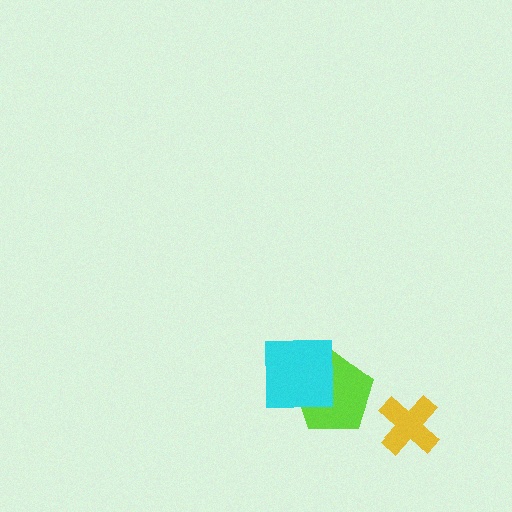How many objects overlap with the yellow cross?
0 objects overlap with the yellow cross.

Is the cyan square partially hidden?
No, no other shape covers it.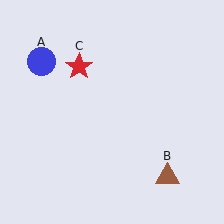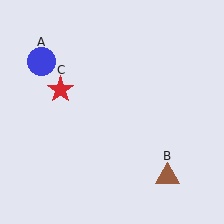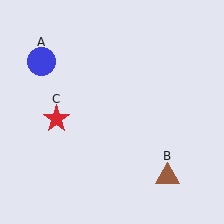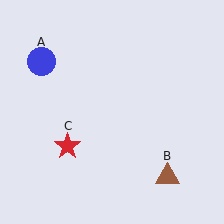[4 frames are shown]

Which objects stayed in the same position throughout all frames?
Blue circle (object A) and brown triangle (object B) remained stationary.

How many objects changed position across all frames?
1 object changed position: red star (object C).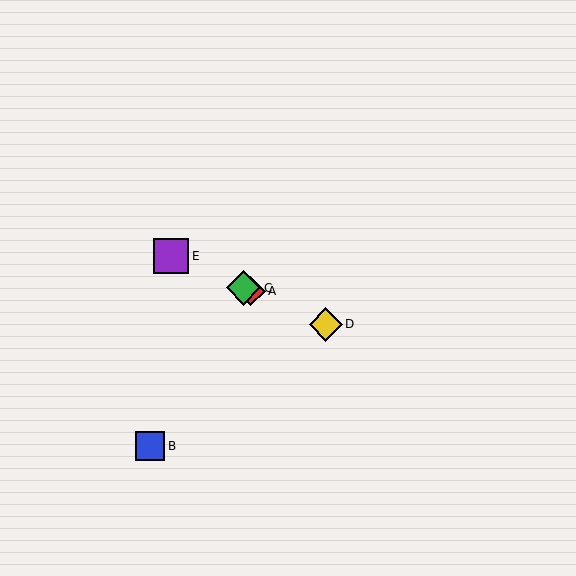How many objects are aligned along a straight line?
4 objects (A, C, D, E) are aligned along a straight line.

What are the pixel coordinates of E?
Object E is at (171, 256).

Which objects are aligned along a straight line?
Objects A, C, D, E are aligned along a straight line.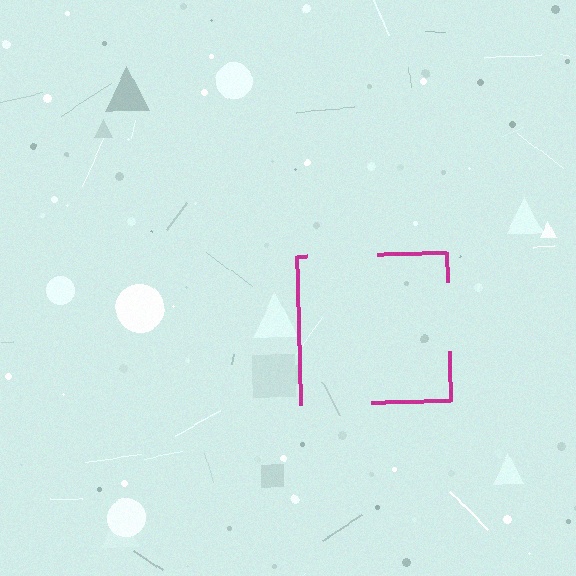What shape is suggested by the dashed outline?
The dashed outline suggests a square.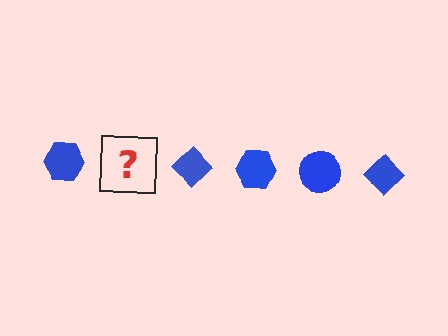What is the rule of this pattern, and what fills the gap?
The rule is that the pattern cycles through hexagon, circle, diamond shapes in blue. The gap should be filled with a blue circle.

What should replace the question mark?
The question mark should be replaced with a blue circle.